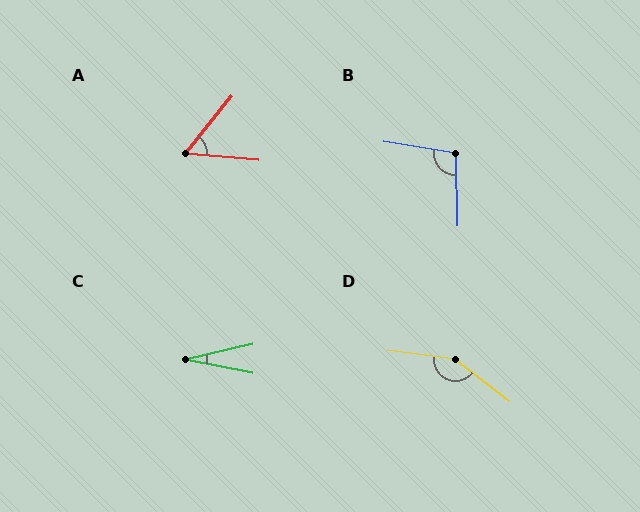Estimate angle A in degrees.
Approximately 56 degrees.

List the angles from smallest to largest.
C (24°), A (56°), B (100°), D (149°).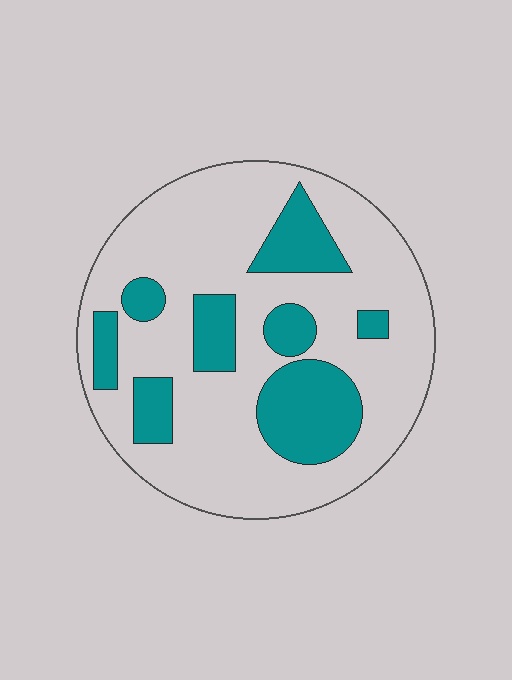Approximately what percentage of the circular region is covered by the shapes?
Approximately 25%.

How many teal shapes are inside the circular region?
8.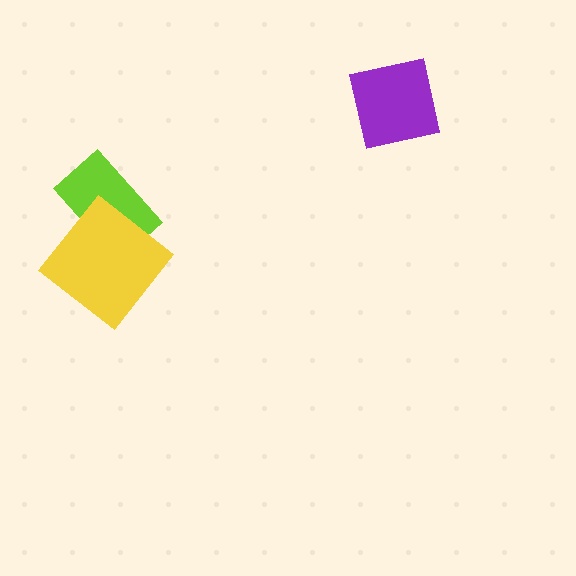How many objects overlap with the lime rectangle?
1 object overlaps with the lime rectangle.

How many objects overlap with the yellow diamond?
1 object overlaps with the yellow diamond.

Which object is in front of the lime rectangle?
The yellow diamond is in front of the lime rectangle.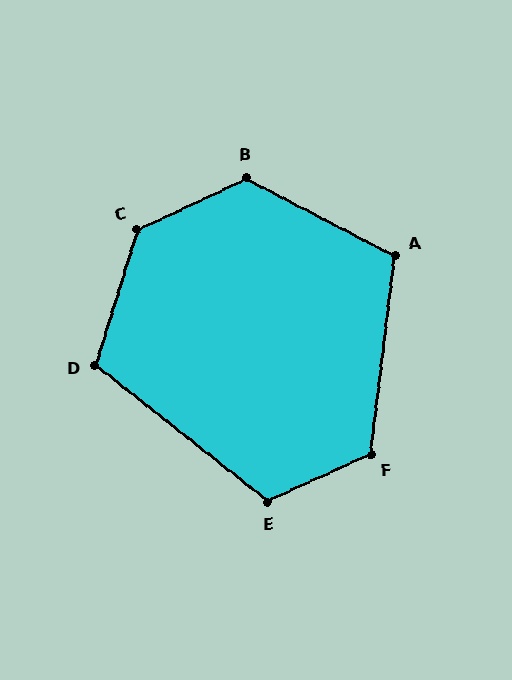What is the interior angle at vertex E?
Approximately 117 degrees (obtuse).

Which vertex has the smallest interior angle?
A, at approximately 111 degrees.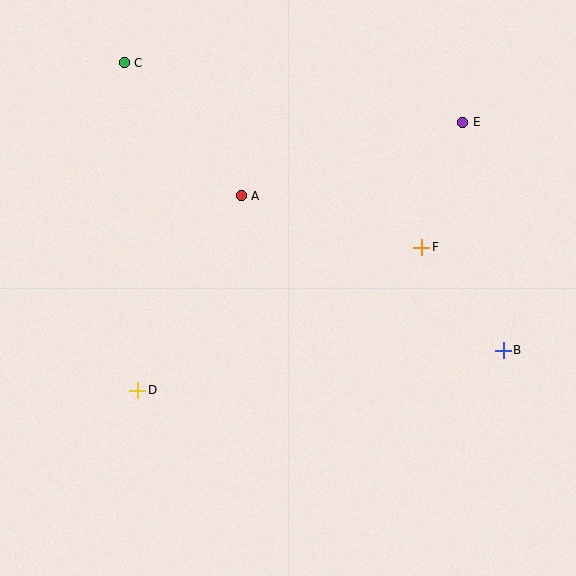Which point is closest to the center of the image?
Point A at (241, 196) is closest to the center.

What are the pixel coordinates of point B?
Point B is at (503, 351).